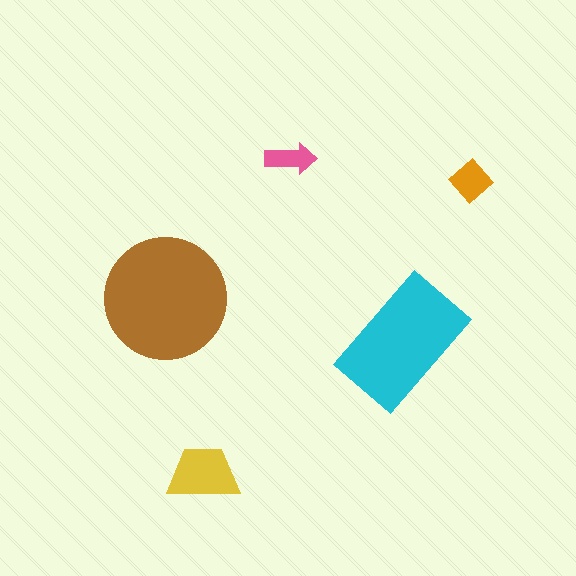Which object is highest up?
The pink arrow is topmost.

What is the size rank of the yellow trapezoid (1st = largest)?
3rd.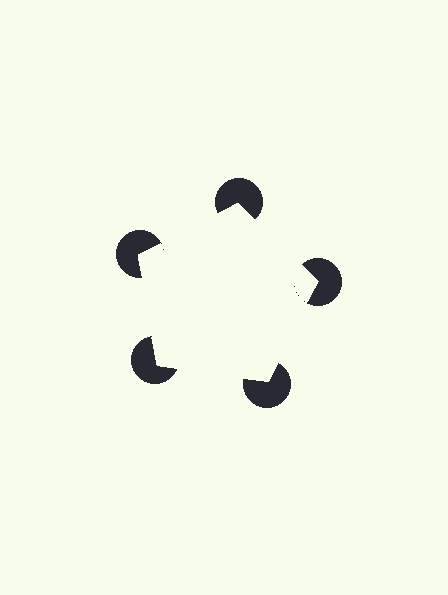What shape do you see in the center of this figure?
An illusory pentagon — its edges are inferred from the aligned wedge cuts in the pac-man discs, not physically drawn.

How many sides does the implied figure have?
5 sides.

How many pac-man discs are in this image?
There are 5 — one at each vertex of the illusory pentagon.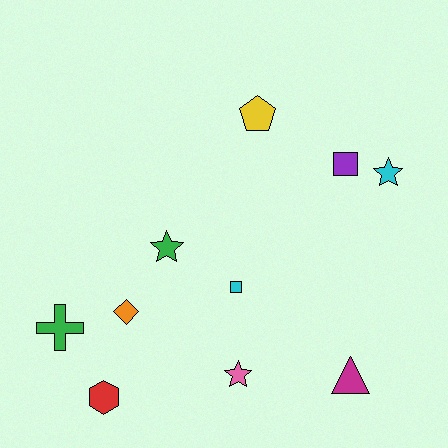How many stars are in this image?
There are 3 stars.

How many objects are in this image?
There are 10 objects.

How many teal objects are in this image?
There are no teal objects.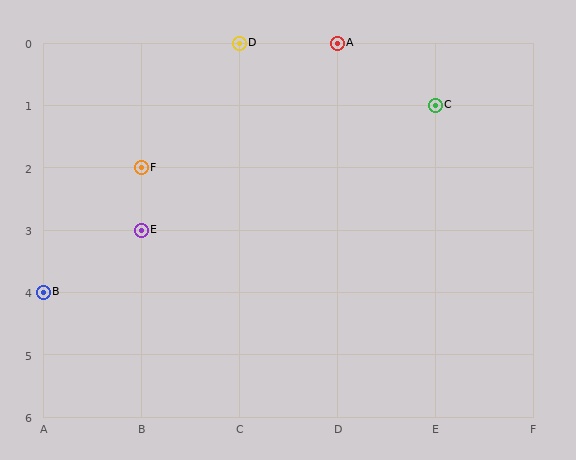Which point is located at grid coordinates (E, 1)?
Point C is at (E, 1).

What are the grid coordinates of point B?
Point B is at grid coordinates (A, 4).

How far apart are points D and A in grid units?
Points D and A are 1 column apart.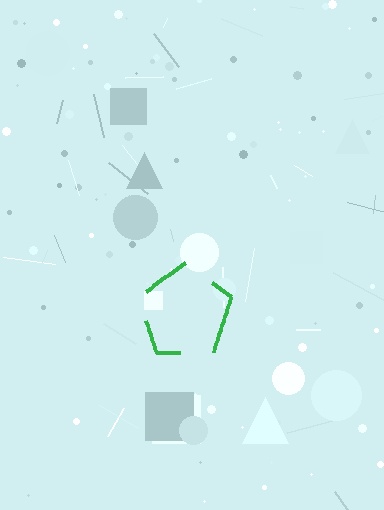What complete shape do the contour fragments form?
The contour fragments form a pentagon.